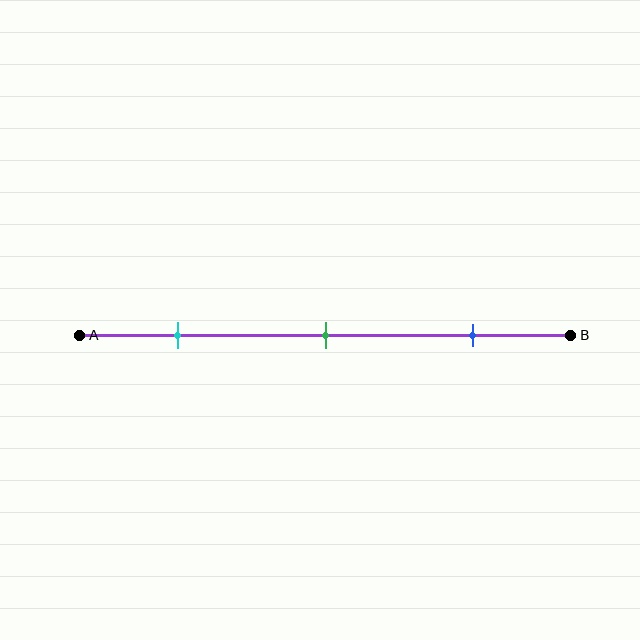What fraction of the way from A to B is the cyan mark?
The cyan mark is approximately 20% (0.2) of the way from A to B.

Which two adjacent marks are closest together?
The cyan and green marks are the closest adjacent pair.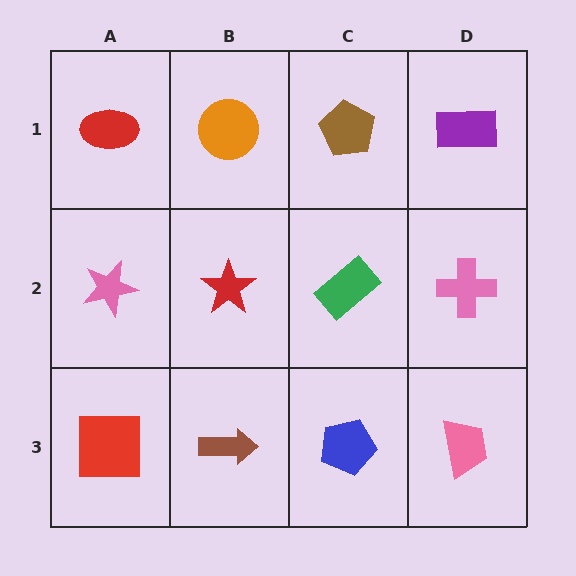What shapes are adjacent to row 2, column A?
A red ellipse (row 1, column A), a red square (row 3, column A), a red star (row 2, column B).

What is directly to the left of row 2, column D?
A green rectangle.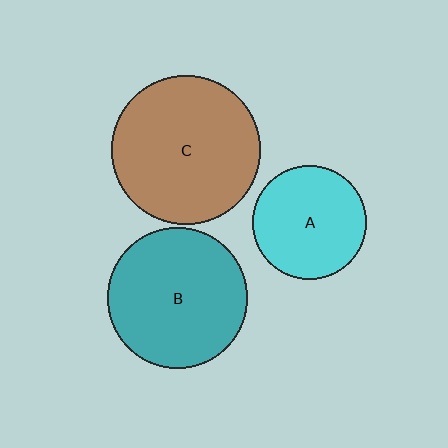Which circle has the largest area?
Circle C (brown).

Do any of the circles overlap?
No, none of the circles overlap.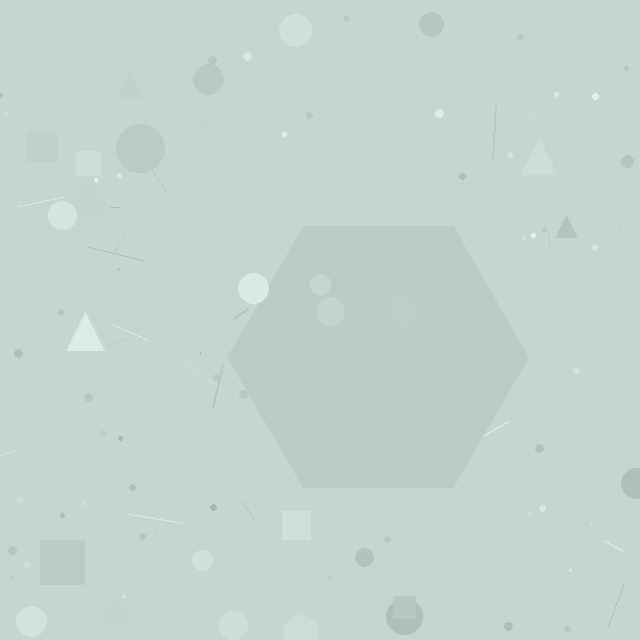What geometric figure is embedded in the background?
A hexagon is embedded in the background.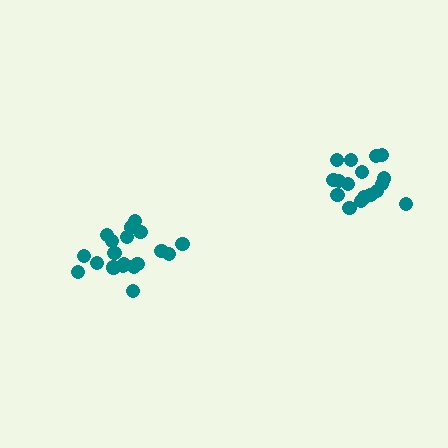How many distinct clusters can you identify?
There are 2 distinct clusters.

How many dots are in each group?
Group 1: 19 dots, Group 2: 18 dots (37 total).